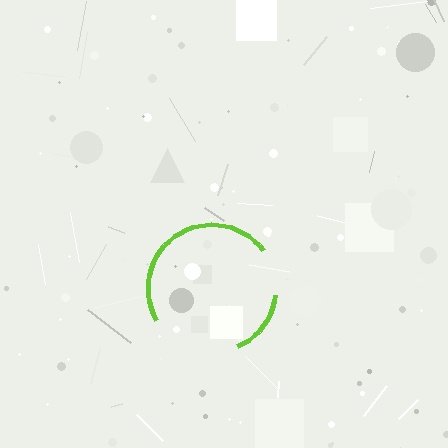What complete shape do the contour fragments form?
The contour fragments form a circle.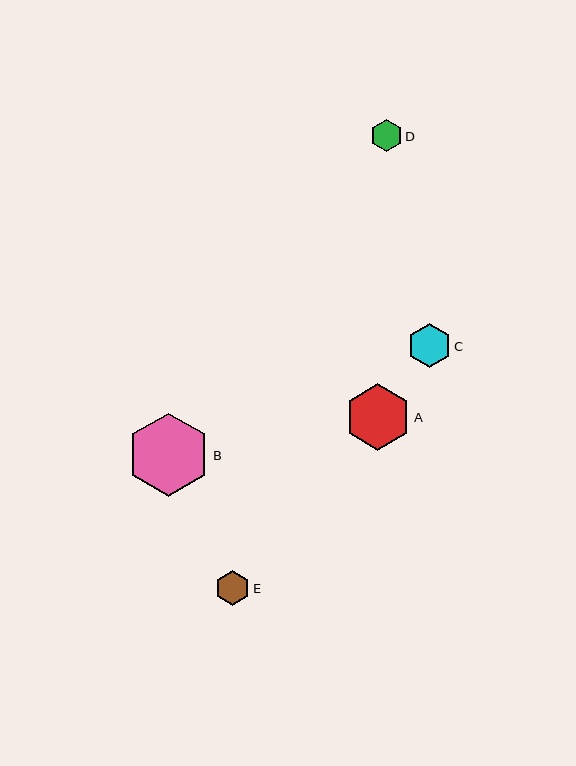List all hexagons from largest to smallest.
From largest to smallest: B, A, C, E, D.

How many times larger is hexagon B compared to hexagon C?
Hexagon B is approximately 1.9 times the size of hexagon C.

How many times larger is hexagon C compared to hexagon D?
Hexagon C is approximately 1.4 times the size of hexagon D.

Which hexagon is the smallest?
Hexagon D is the smallest with a size of approximately 32 pixels.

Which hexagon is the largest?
Hexagon B is the largest with a size of approximately 83 pixels.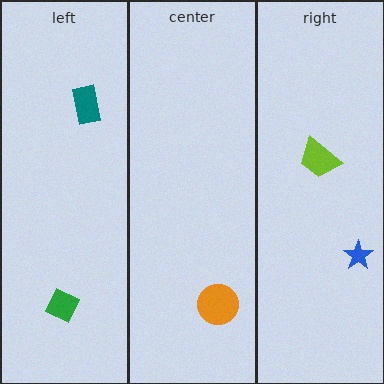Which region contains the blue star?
The right region.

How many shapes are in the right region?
2.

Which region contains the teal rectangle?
The left region.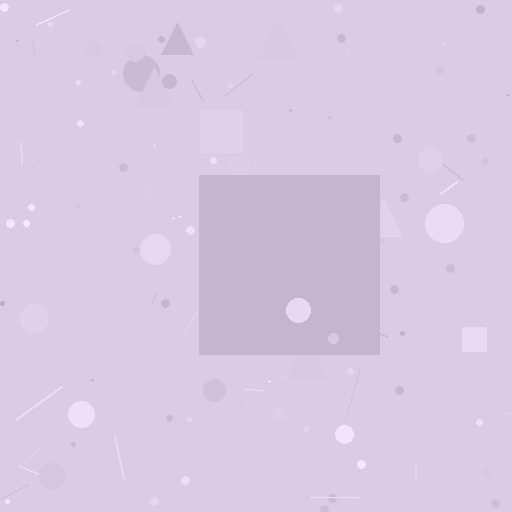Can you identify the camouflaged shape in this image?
The camouflaged shape is a square.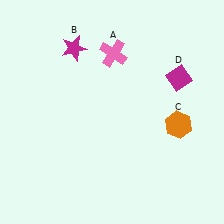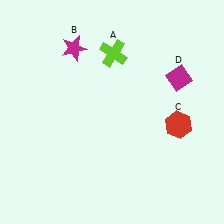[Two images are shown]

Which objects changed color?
A changed from pink to lime. C changed from orange to red.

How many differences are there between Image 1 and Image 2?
There are 2 differences between the two images.